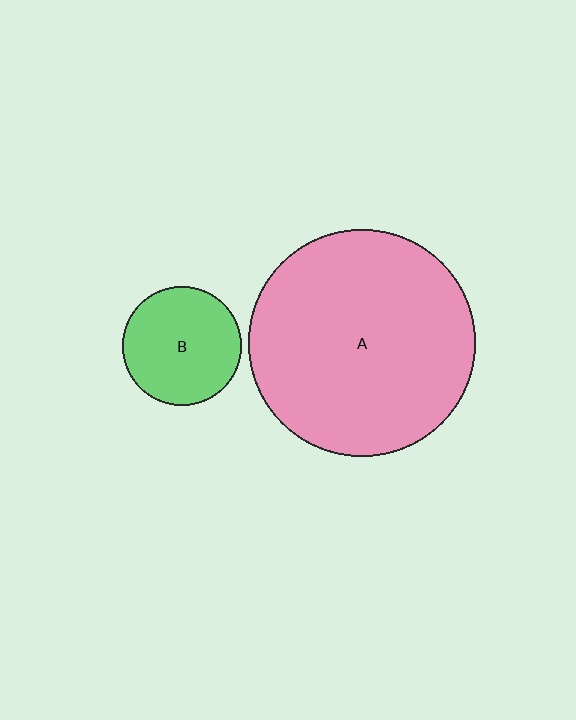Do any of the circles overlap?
No, none of the circles overlap.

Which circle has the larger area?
Circle A (pink).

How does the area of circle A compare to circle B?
Approximately 3.6 times.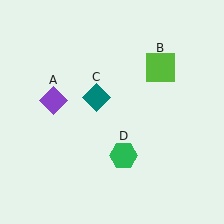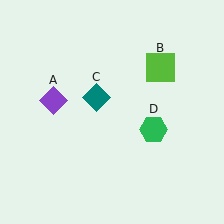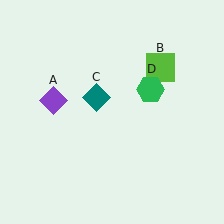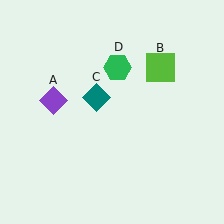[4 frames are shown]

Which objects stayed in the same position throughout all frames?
Purple diamond (object A) and lime square (object B) and teal diamond (object C) remained stationary.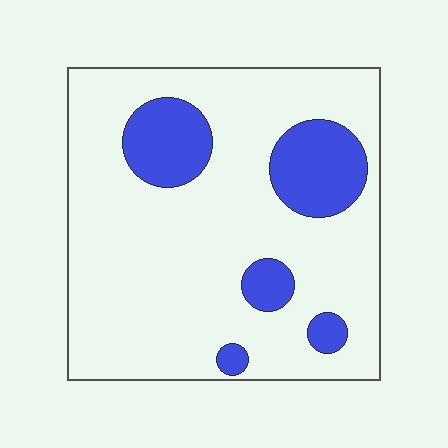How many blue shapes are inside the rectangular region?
5.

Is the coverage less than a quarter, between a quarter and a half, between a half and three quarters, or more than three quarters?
Less than a quarter.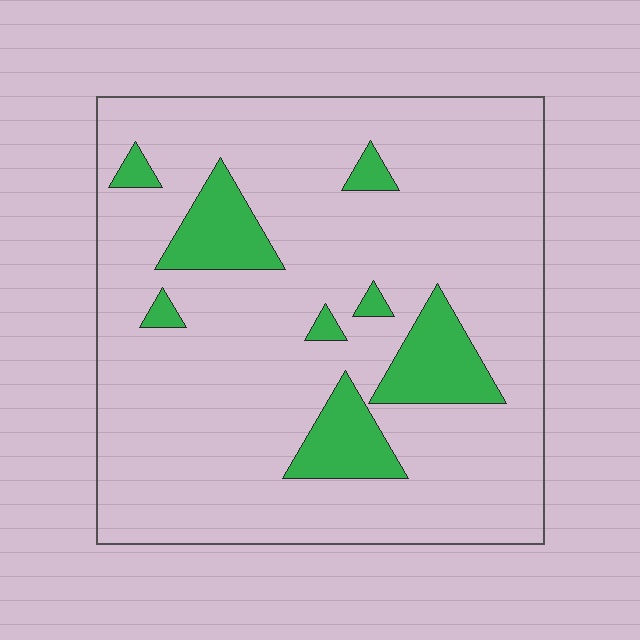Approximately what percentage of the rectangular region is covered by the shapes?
Approximately 15%.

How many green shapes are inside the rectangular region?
8.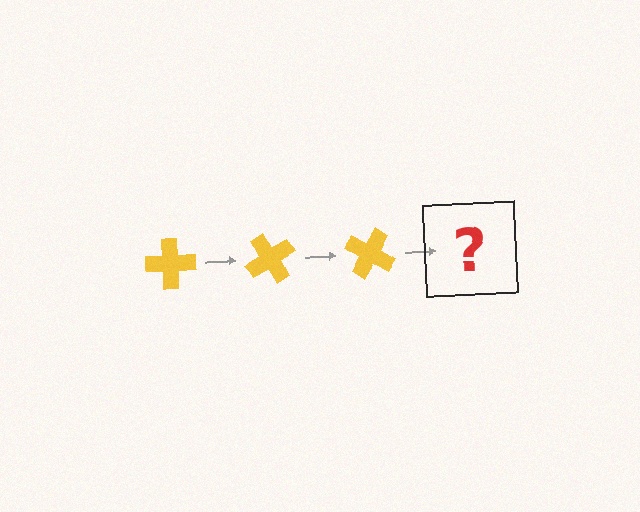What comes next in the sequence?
The next element should be a yellow cross rotated 180 degrees.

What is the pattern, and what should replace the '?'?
The pattern is that the cross rotates 60 degrees each step. The '?' should be a yellow cross rotated 180 degrees.